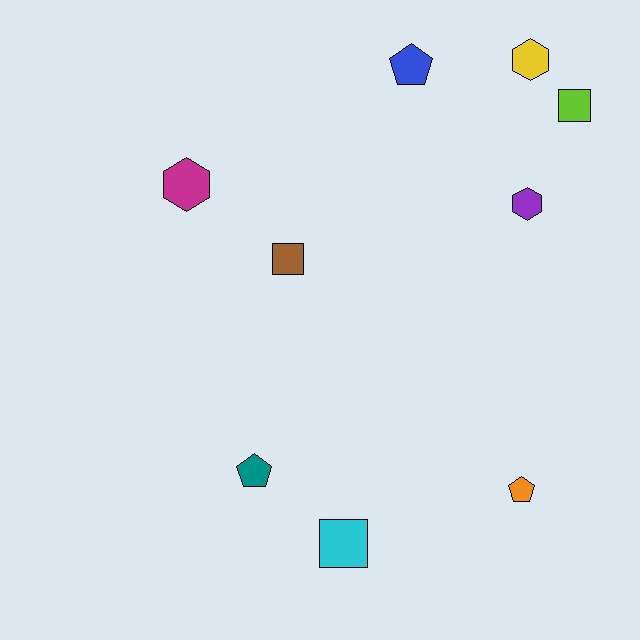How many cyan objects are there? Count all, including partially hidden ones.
There is 1 cyan object.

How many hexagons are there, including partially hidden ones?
There are 3 hexagons.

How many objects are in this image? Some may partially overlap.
There are 9 objects.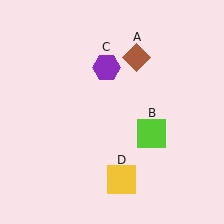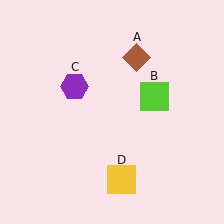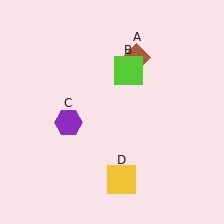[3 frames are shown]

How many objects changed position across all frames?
2 objects changed position: lime square (object B), purple hexagon (object C).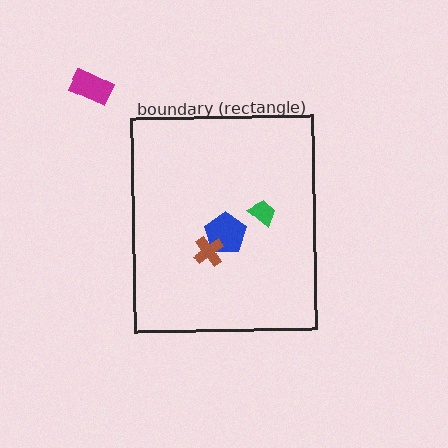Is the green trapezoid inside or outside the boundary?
Inside.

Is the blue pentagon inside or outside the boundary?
Inside.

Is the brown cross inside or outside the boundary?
Inside.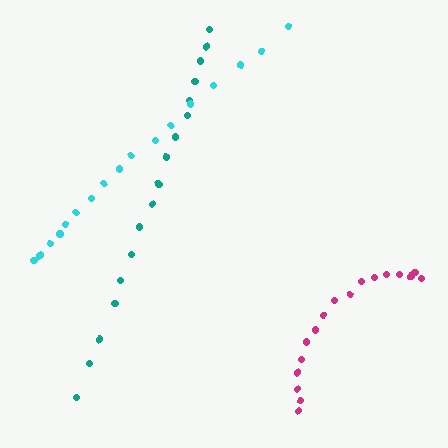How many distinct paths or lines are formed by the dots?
There are 3 distinct paths.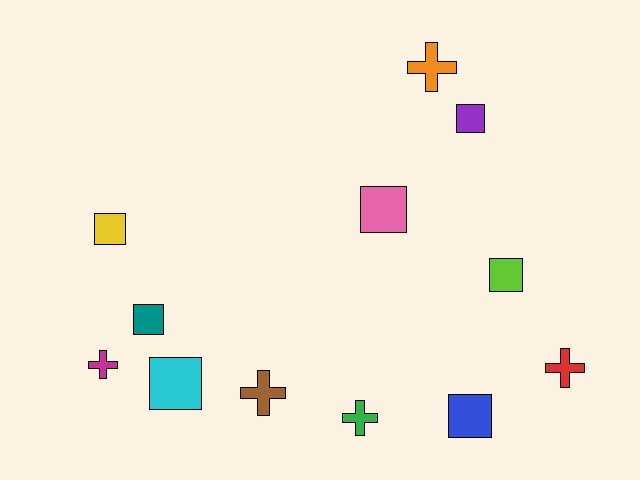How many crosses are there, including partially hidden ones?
There are 5 crosses.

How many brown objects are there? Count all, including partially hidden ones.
There is 1 brown object.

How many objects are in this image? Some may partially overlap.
There are 12 objects.